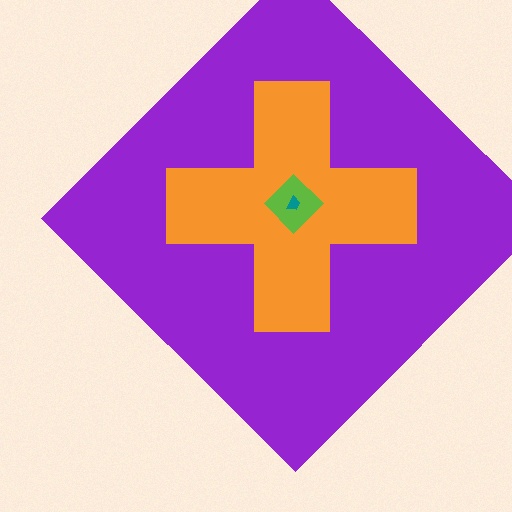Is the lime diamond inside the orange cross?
Yes.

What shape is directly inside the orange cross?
The lime diamond.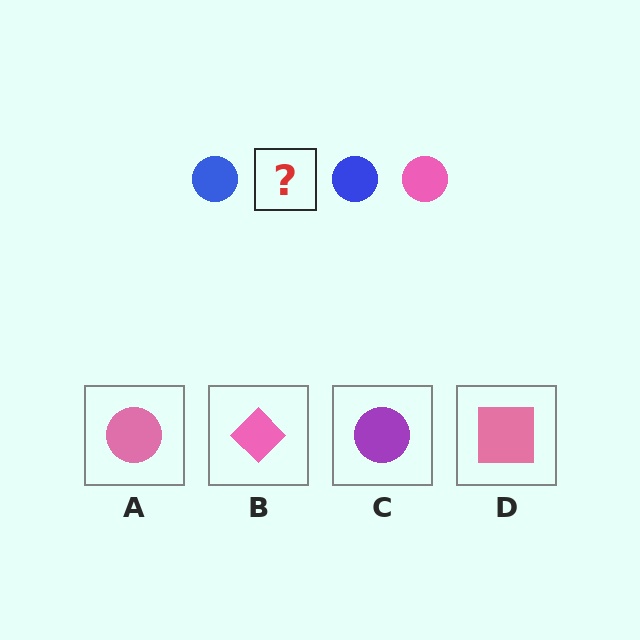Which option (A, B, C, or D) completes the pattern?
A.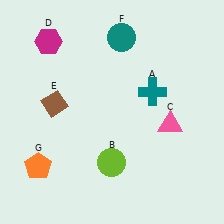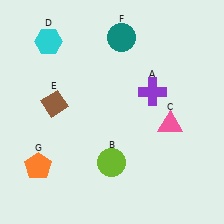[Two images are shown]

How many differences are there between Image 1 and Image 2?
There are 2 differences between the two images.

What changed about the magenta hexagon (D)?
In Image 1, D is magenta. In Image 2, it changed to cyan.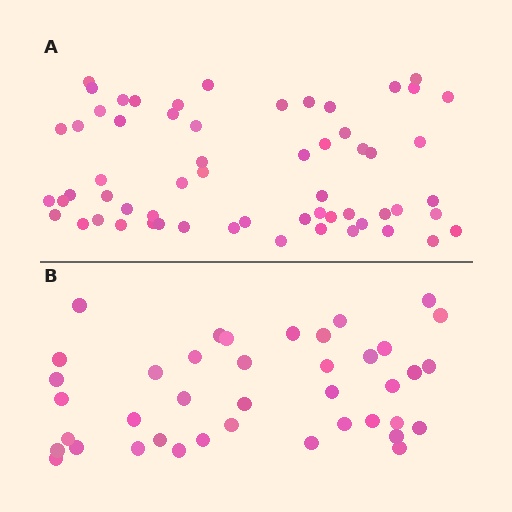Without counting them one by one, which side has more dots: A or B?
Region A (the top region) has more dots.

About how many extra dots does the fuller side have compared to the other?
Region A has approximately 20 more dots than region B.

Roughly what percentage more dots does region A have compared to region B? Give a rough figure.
About 50% more.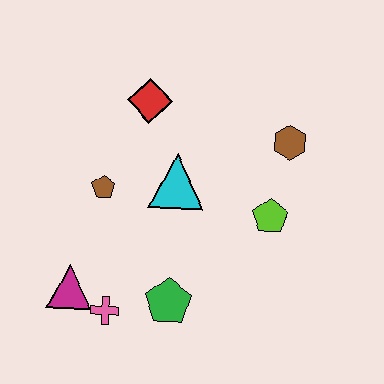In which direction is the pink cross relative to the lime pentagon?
The pink cross is to the left of the lime pentagon.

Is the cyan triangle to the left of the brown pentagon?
No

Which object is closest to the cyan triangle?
The brown pentagon is closest to the cyan triangle.